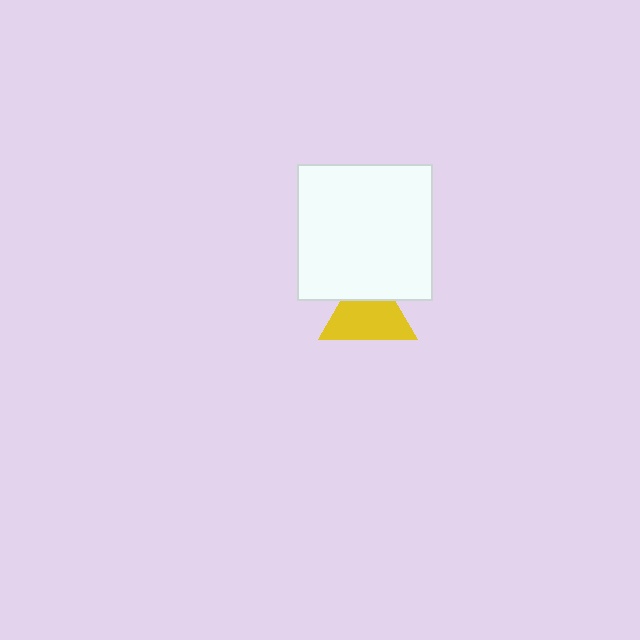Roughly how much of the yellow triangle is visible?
Most of it is visible (roughly 69%).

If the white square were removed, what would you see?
You would see the complete yellow triangle.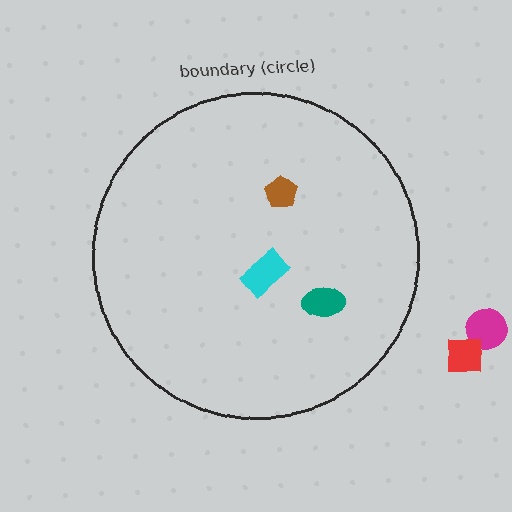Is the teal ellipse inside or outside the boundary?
Inside.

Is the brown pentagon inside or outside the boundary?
Inside.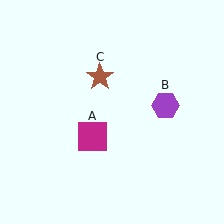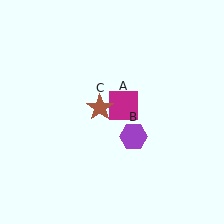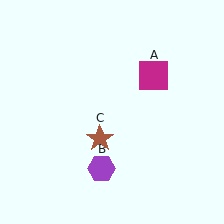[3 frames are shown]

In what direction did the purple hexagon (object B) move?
The purple hexagon (object B) moved down and to the left.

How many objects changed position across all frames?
3 objects changed position: magenta square (object A), purple hexagon (object B), brown star (object C).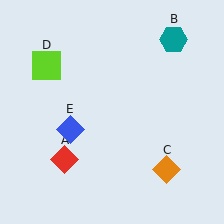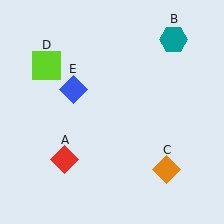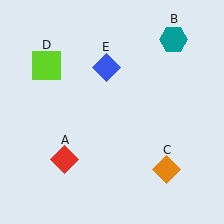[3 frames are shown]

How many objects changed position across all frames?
1 object changed position: blue diamond (object E).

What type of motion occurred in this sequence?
The blue diamond (object E) rotated clockwise around the center of the scene.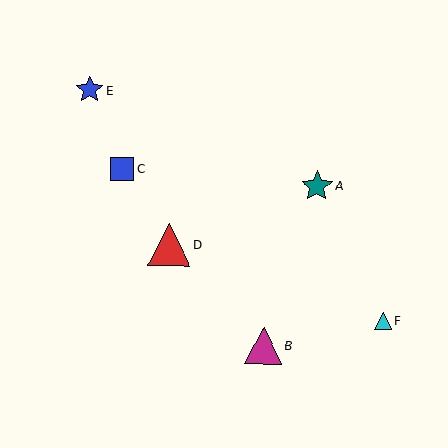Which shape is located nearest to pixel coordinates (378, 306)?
The cyan triangle (labeled F) at (383, 321) is nearest to that location.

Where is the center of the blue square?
The center of the blue square is at (122, 169).